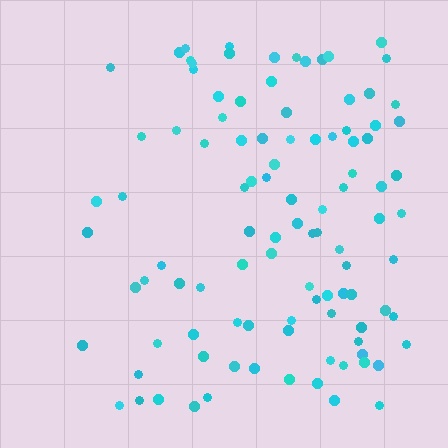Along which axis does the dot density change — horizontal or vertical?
Horizontal.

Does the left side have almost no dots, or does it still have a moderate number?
Still a moderate number, just noticeably fewer than the right.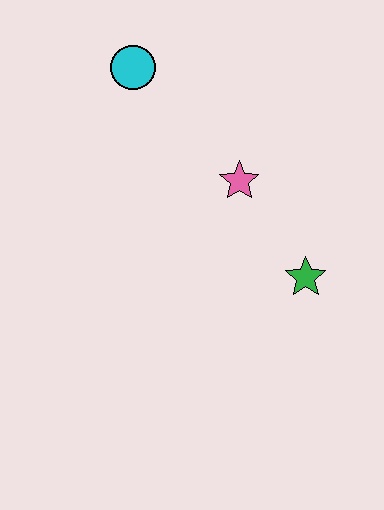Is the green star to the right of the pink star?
Yes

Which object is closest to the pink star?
The green star is closest to the pink star.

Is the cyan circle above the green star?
Yes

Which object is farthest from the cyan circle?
The green star is farthest from the cyan circle.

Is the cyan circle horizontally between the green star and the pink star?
No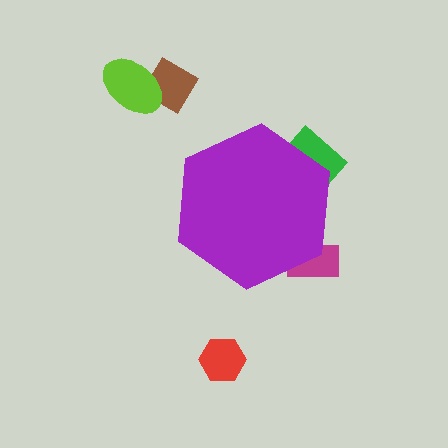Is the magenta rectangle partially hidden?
Yes, the magenta rectangle is partially hidden behind the purple hexagon.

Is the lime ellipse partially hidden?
No, the lime ellipse is fully visible.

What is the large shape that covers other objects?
A purple hexagon.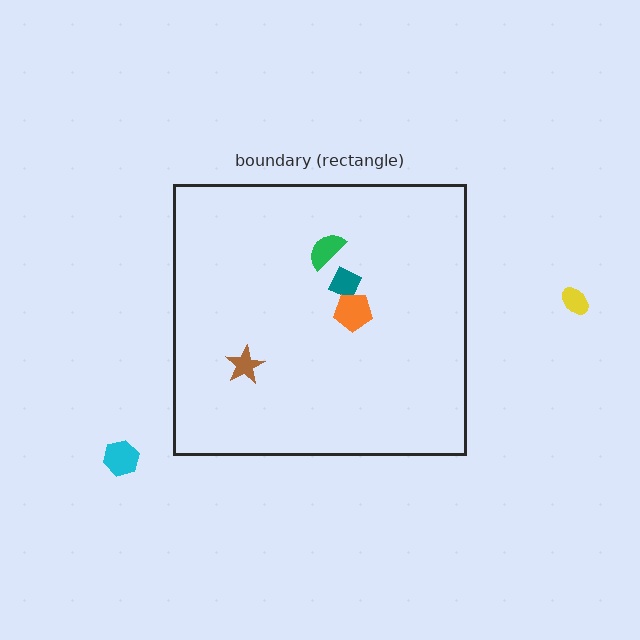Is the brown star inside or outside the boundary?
Inside.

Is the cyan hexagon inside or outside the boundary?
Outside.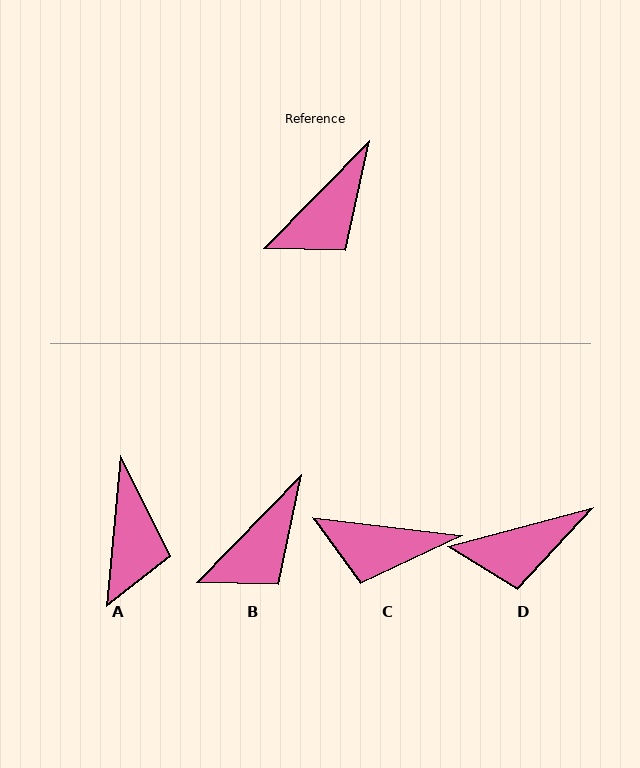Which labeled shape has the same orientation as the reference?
B.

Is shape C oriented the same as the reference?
No, it is off by about 53 degrees.